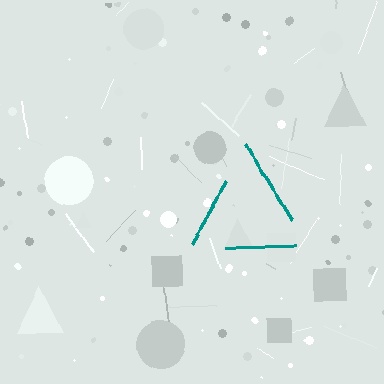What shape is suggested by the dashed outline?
The dashed outline suggests a triangle.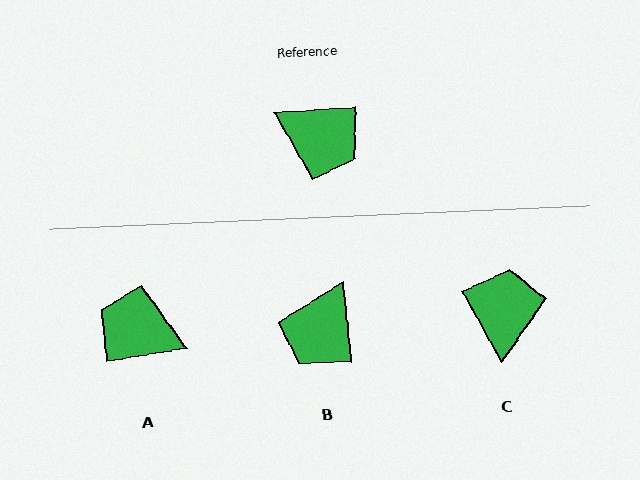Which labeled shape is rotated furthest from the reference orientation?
A, about 174 degrees away.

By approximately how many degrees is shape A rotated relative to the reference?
Approximately 174 degrees clockwise.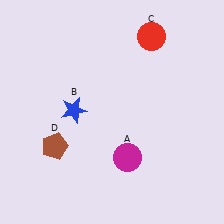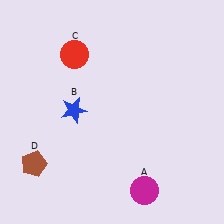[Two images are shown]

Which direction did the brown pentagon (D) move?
The brown pentagon (D) moved left.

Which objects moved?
The objects that moved are: the magenta circle (A), the red circle (C), the brown pentagon (D).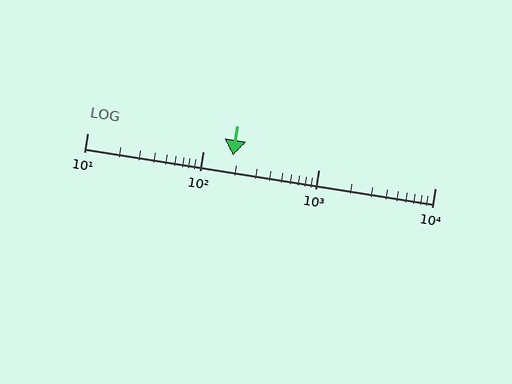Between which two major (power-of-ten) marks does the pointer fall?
The pointer is between 100 and 1000.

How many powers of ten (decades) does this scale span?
The scale spans 3 decades, from 10 to 10000.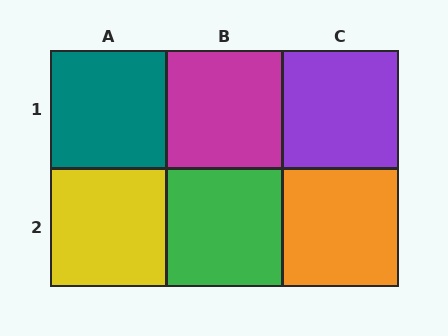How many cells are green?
1 cell is green.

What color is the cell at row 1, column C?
Purple.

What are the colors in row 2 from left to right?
Yellow, green, orange.